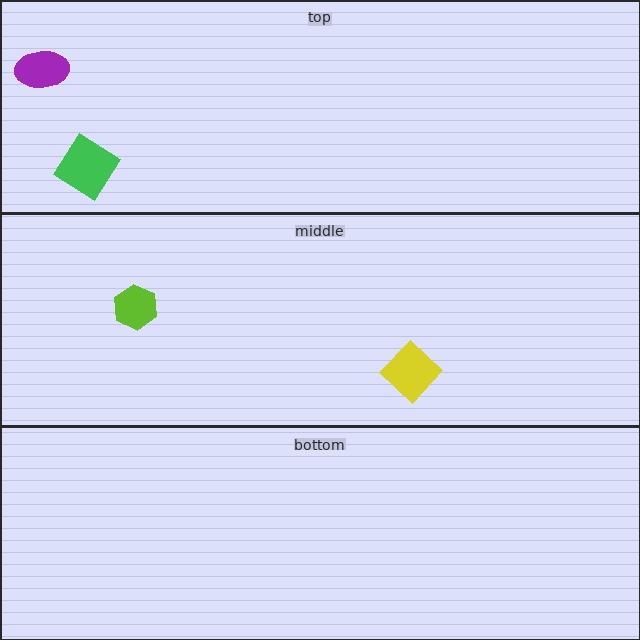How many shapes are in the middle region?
2.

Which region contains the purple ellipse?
The top region.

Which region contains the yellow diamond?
The middle region.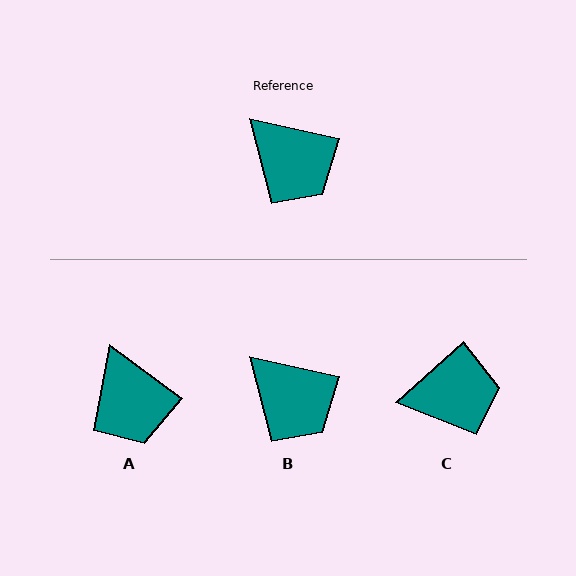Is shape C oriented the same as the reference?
No, it is off by about 54 degrees.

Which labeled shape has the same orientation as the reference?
B.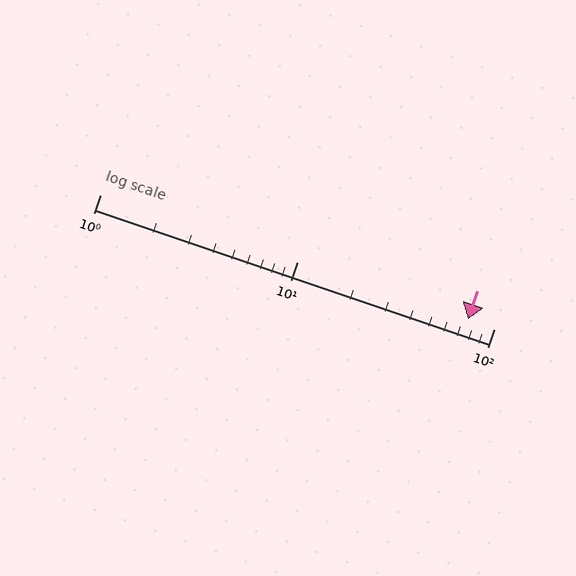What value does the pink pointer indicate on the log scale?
The pointer indicates approximately 74.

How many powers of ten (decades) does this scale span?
The scale spans 2 decades, from 1 to 100.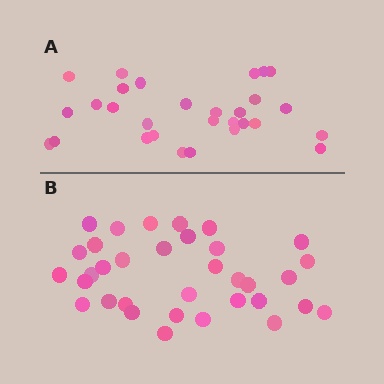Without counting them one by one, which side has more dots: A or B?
Region B (the bottom region) has more dots.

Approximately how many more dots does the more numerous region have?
Region B has about 5 more dots than region A.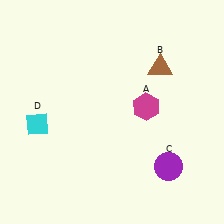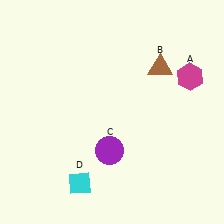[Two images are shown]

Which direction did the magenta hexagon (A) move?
The magenta hexagon (A) moved right.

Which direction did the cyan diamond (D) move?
The cyan diamond (D) moved down.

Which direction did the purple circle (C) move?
The purple circle (C) moved left.